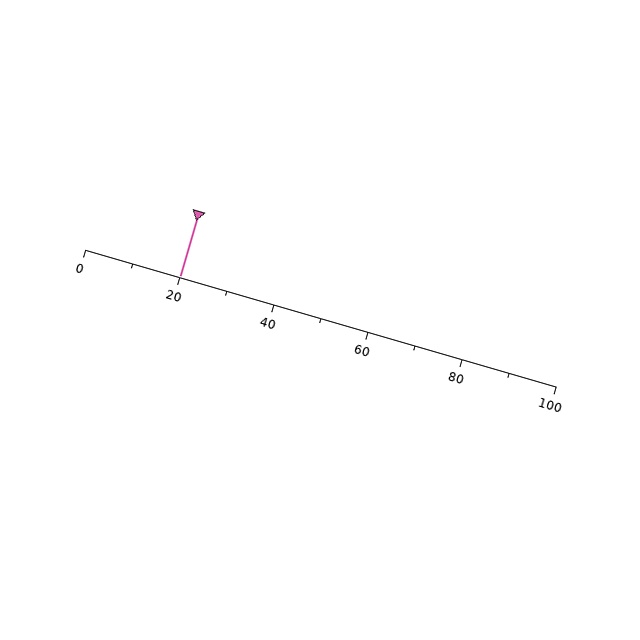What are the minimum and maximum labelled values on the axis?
The axis runs from 0 to 100.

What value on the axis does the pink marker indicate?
The marker indicates approximately 20.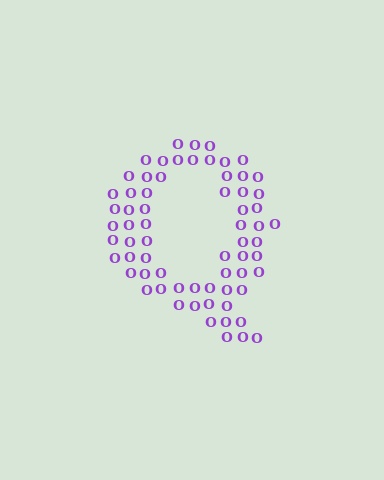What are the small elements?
The small elements are letter O's.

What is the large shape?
The large shape is the letter Q.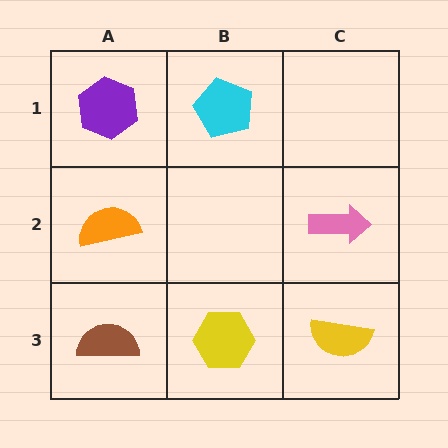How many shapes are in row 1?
2 shapes.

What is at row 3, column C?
A yellow semicircle.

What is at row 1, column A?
A purple hexagon.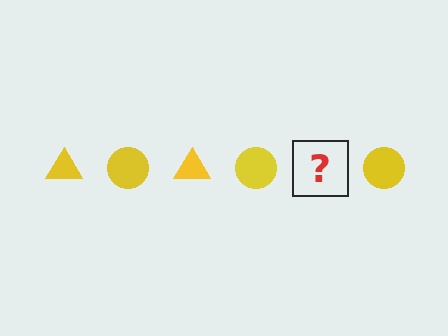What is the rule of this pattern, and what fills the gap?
The rule is that the pattern cycles through triangle, circle shapes in yellow. The gap should be filled with a yellow triangle.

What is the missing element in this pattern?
The missing element is a yellow triangle.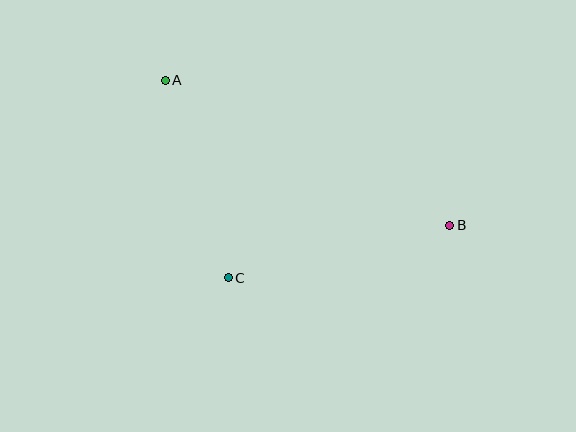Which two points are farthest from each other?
Points A and B are farthest from each other.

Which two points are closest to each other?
Points A and C are closest to each other.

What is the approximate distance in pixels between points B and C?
The distance between B and C is approximately 227 pixels.